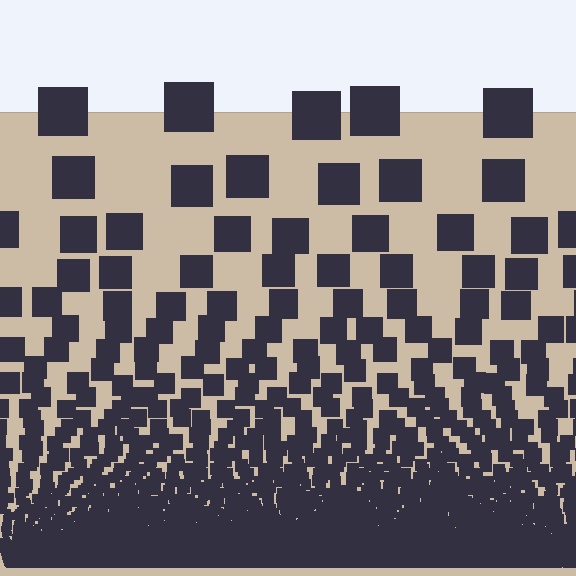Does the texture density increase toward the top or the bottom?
Density increases toward the bottom.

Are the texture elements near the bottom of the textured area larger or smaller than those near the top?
Smaller. The gradient is inverted — elements near the bottom are smaller and denser.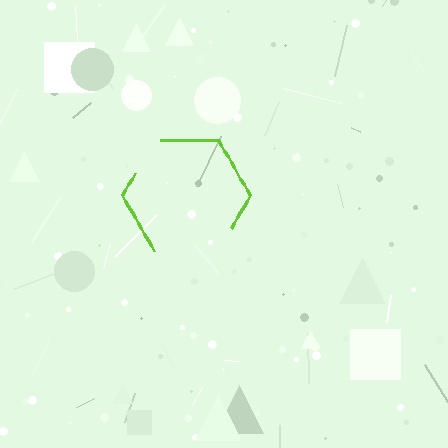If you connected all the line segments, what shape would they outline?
They would outline a hexagon.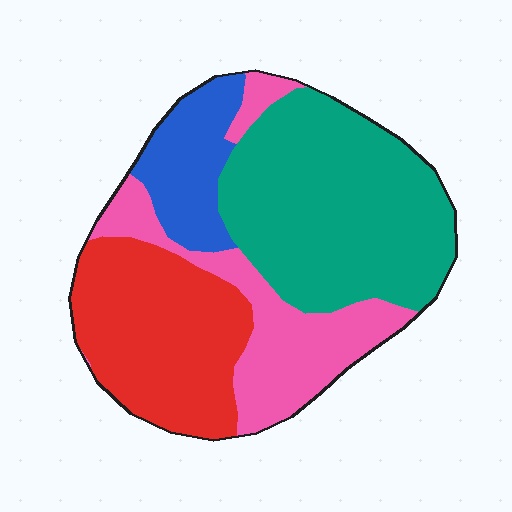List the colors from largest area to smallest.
From largest to smallest: teal, red, pink, blue.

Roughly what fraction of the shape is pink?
Pink takes up less than a quarter of the shape.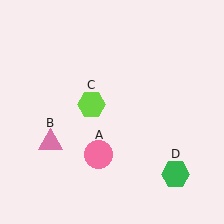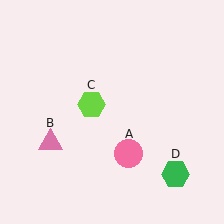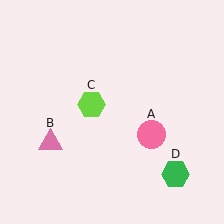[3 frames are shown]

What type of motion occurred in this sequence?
The pink circle (object A) rotated counterclockwise around the center of the scene.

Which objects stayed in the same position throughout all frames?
Pink triangle (object B) and lime hexagon (object C) and green hexagon (object D) remained stationary.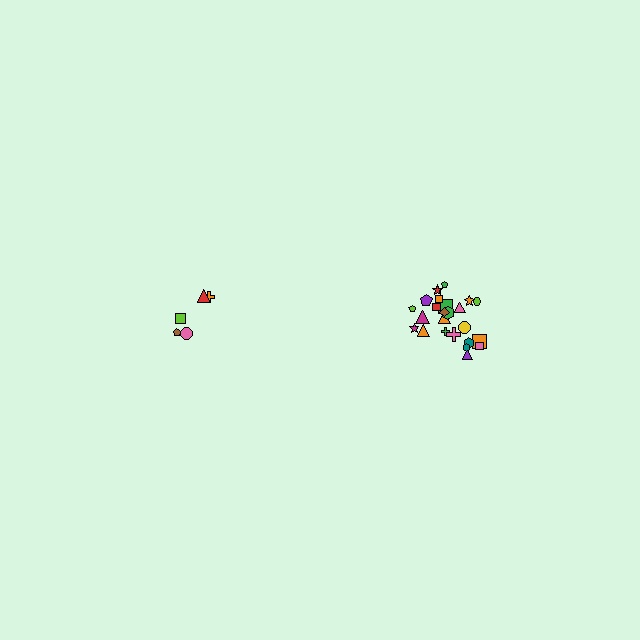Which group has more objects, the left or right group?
The right group.